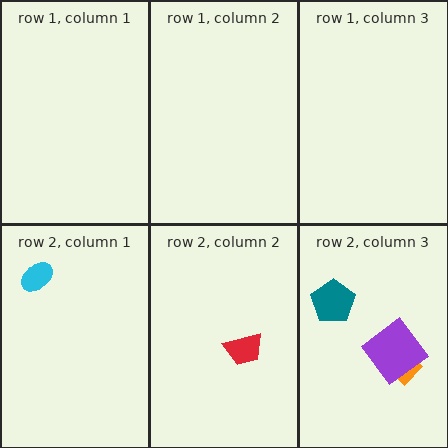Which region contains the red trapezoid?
The row 2, column 2 region.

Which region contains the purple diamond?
The row 2, column 3 region.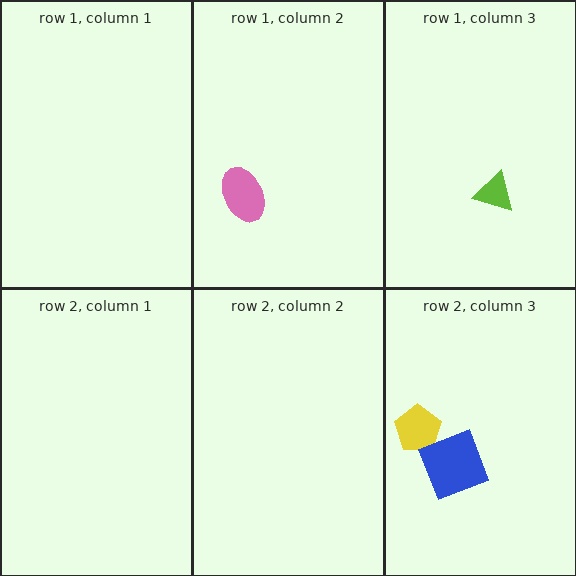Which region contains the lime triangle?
The row 1, column 3 region.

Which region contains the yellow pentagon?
The row 2, column 3 region.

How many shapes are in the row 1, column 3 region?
1.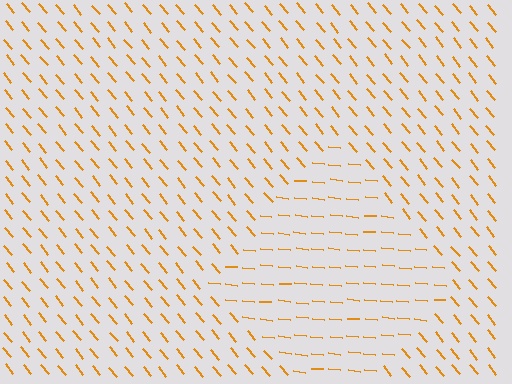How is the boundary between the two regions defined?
The boundary is defined purely by a change in line orientation (approximately 45 degrees difference). All lines are the same color and thickness.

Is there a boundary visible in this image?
Yes, there is a texture boundary formed by a change in line orientation.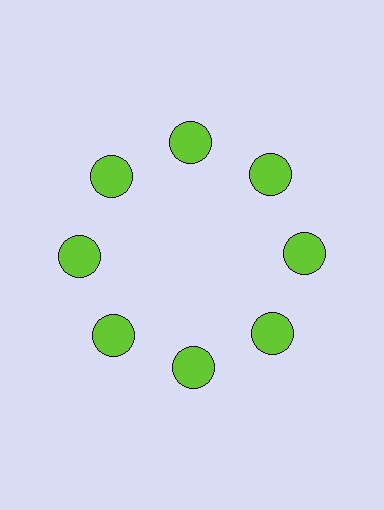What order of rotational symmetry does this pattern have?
This pattern has 8-fold rotational symmetry.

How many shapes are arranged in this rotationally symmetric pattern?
There are 8 shapes, arranged in 8 groups of 1.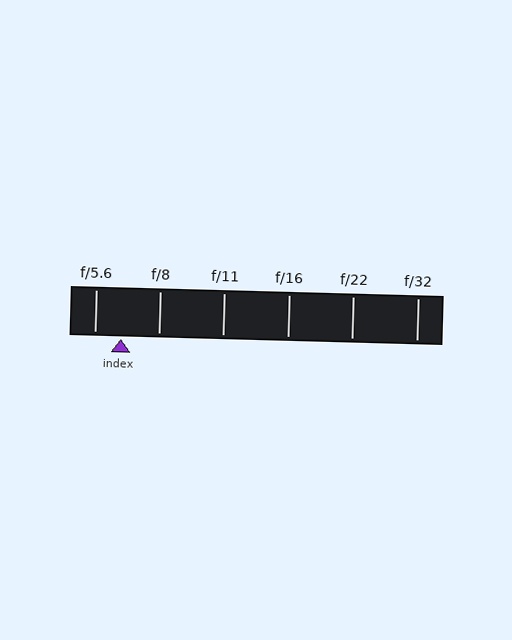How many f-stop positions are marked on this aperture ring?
There are 6 f-stop positions marked.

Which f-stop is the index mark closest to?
The index mark is closest to f/5.6.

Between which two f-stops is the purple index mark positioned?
The index mark is between f/5.6 and f/8.